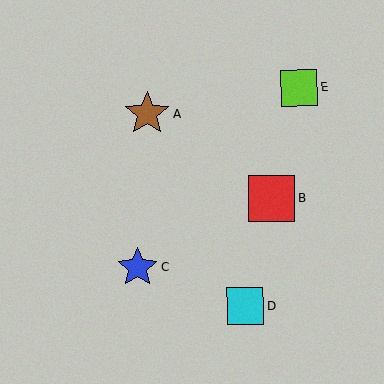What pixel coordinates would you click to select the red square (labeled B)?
Click at (272, 198) to select the red square B.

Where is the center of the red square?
The center of the red square is at (272, 198).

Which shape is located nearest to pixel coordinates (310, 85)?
The lime square (labeled E) at (299, 88) is nearest to that location.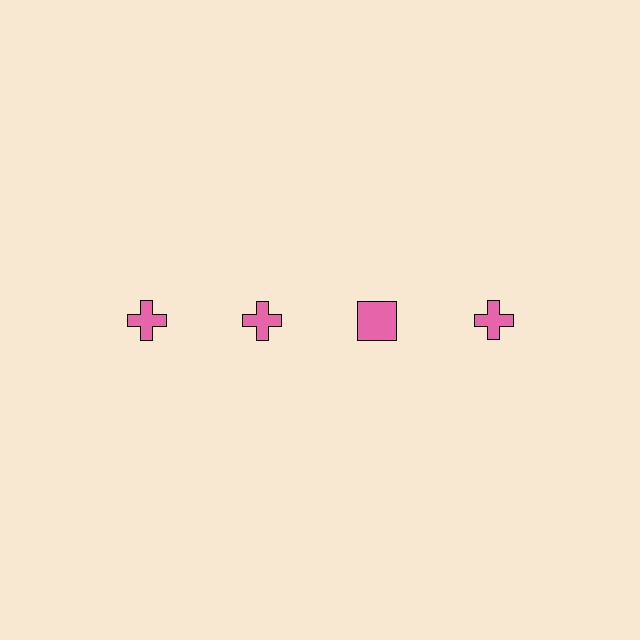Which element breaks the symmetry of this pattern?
The pink square in the top row, center column breaks the symmetry. All other shapes are pink crosses.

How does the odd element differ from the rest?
It has a different shape: square instead of cross.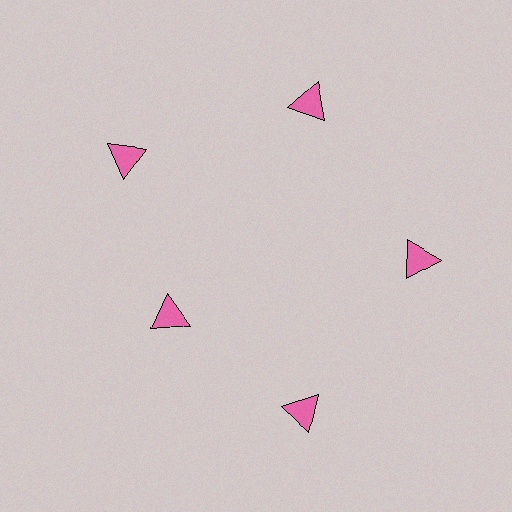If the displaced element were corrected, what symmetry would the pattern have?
It would have 5-fold rotational symmetry — the pattern would map onto itself every 72 degrees.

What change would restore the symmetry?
The symmetry would be restored by moving it outward, back onto the ring so that all 5 triangles sit at equal angles and equal distance from the center.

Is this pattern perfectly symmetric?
No. The 5 pink triangles are arranged in a ring, but one element near the 8 o'clock position is pulled inward toward the center, breaking the 5-fold rotational symmetry.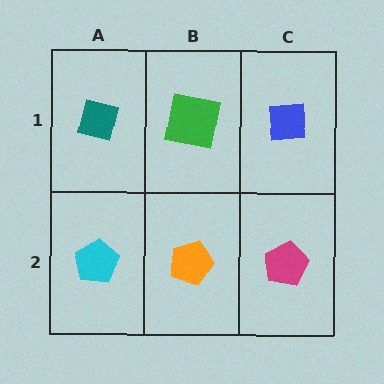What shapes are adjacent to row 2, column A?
A teal square (row 1, column A), an orange pentagon (row 2, column B).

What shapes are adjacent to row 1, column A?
A cyan pentagon (row 2, column A), a green square (row 1, column B).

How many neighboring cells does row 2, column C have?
2.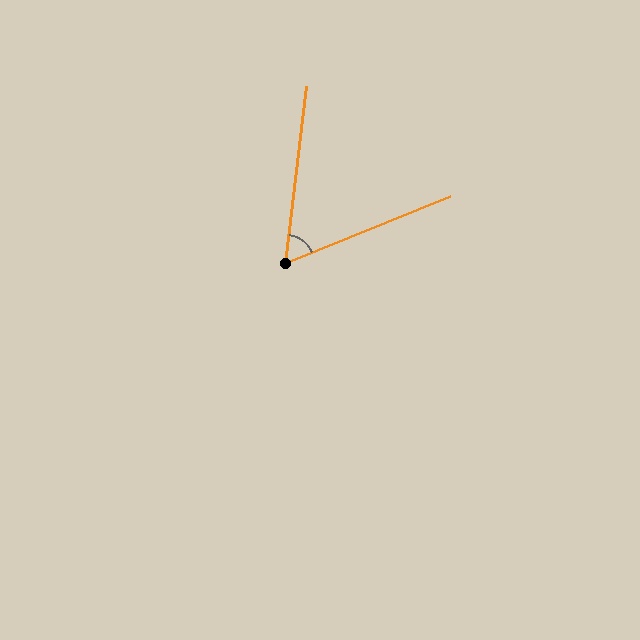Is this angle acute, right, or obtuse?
It is acute.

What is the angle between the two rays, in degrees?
Approximately 61 degrees.